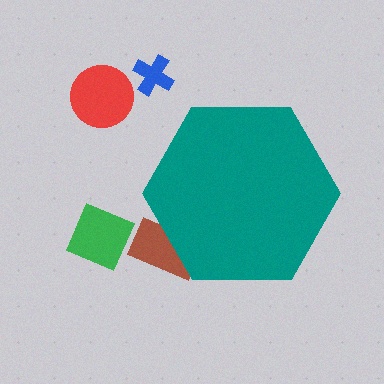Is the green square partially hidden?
No, the green square is fully visible.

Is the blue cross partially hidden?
No, the blue cross is fully visible.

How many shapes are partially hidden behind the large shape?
1 shape is partially hidden.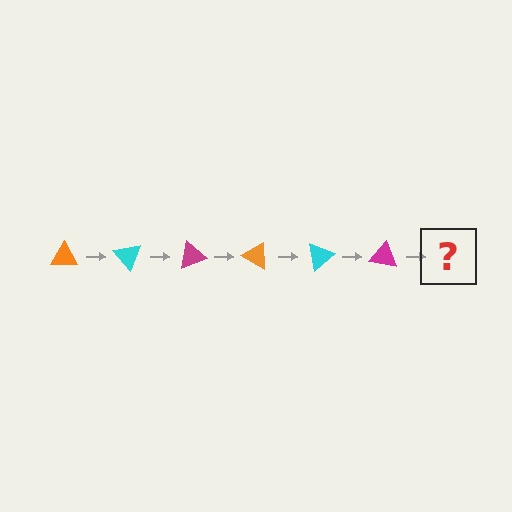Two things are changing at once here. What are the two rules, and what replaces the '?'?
The two rules are that it rotates 50 degrees each step and the color cycles through orange, cyan, and magenta. The '?' should be an orange triangle, rotated 300 degrees from the start.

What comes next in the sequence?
The next element should be an orange triangle, rotated 300 degrees from the start.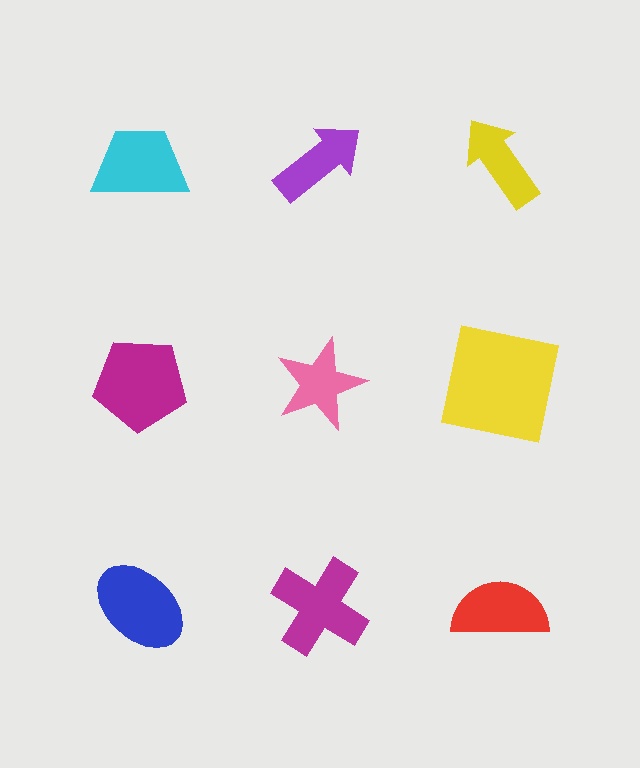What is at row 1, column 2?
A purple arrow.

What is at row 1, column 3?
A yellow arrow.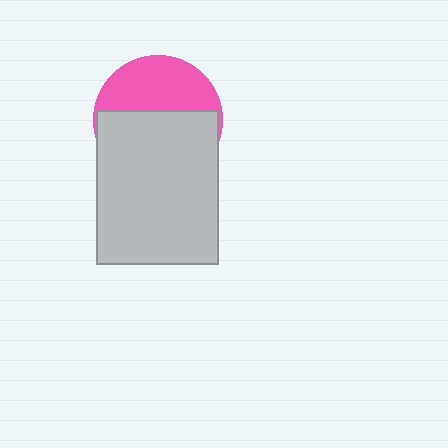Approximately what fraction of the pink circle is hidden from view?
Roughly 59% of the pink circle is hidden behind the light gray rectangle.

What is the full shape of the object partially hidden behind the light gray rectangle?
The partially hidden object is a pink circle.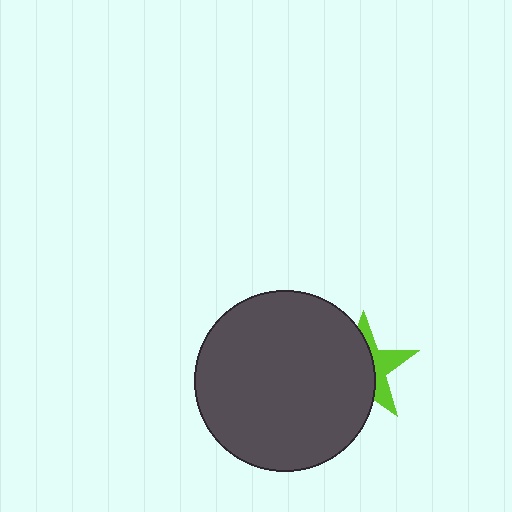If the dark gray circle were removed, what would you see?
You would see the complete lime star.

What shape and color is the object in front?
The object in front is a dark gray circle.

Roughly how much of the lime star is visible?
A small part of it is visible (roughly 38%).